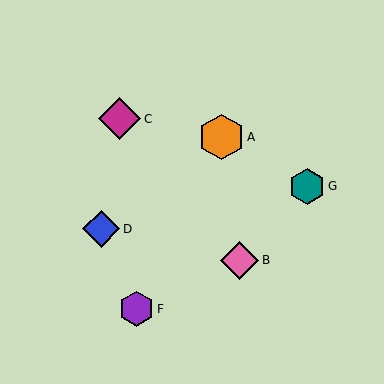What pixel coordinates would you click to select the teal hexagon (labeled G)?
Click at (307, 186) to select the teal hexagon G.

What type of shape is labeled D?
Shape D is a blue diamond.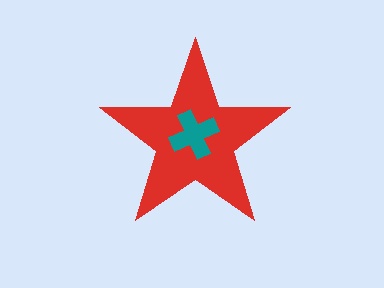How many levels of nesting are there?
2.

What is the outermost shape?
The red star.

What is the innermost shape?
The teal cross.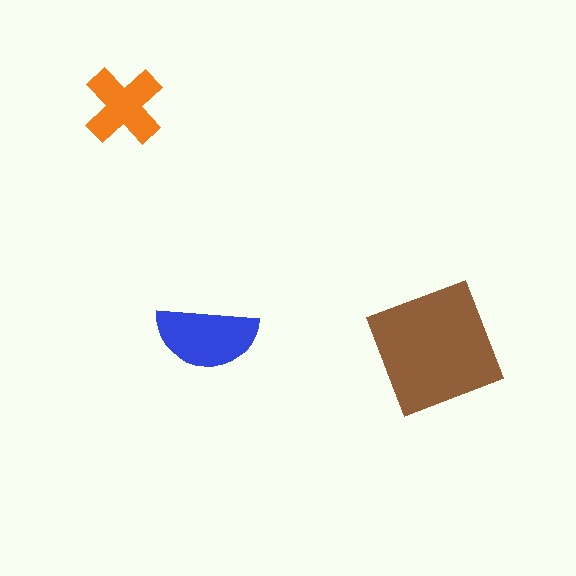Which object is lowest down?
The brown square is bottommost.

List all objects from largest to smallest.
The brown square, the blue semicircle, the orange cross.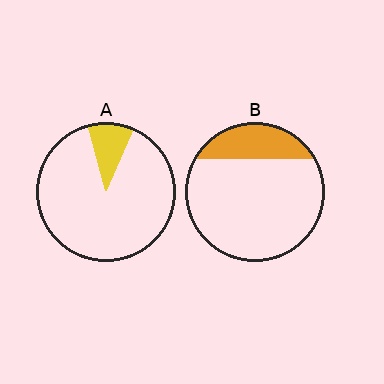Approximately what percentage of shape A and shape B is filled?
A is approximately 10% and B is approximately 20%.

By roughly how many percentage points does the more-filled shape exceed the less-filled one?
By roughly 10 percentage points (B over A).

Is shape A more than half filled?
No.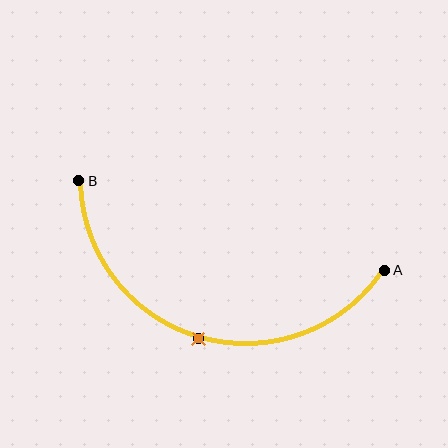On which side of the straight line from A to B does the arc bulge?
The arc bulges below the straight line connecting A and B.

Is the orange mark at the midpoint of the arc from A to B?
Yes. The orange mark lies on the arc at equal arc-length from both A and B — it is the arc midpoint.